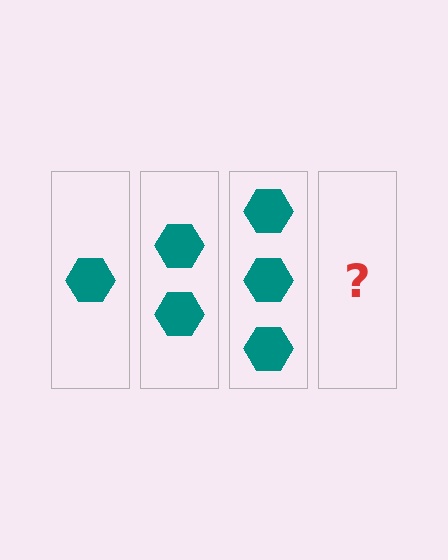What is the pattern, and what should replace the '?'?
The pattern is that each step adds one more hexagon. The '?' should be 4 hexagons.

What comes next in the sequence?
The next element should be 4 hexagons.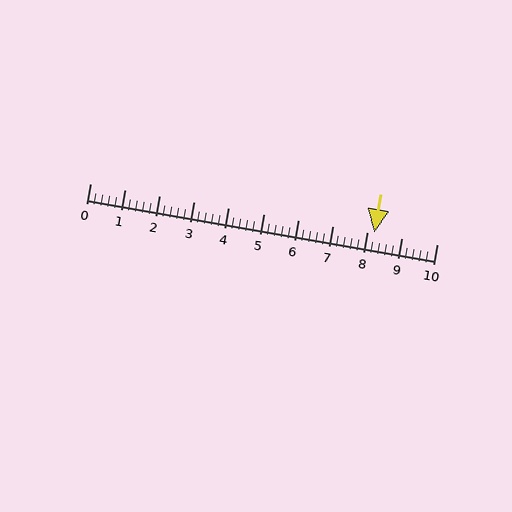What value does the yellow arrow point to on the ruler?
The yellow arrow points to approximately 8.2.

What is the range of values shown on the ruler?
The ruler shows values from 0 to 10.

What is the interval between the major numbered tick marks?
The major tick marks are spaced 1 units apart.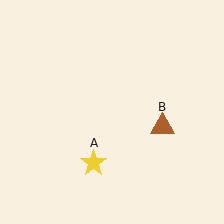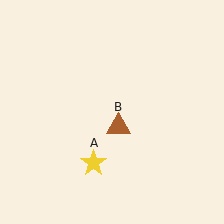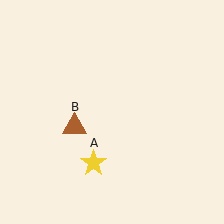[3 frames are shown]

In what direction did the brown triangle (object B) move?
The brown triangle (object B) moved left.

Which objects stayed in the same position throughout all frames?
Yellow star (object A) remained stationary.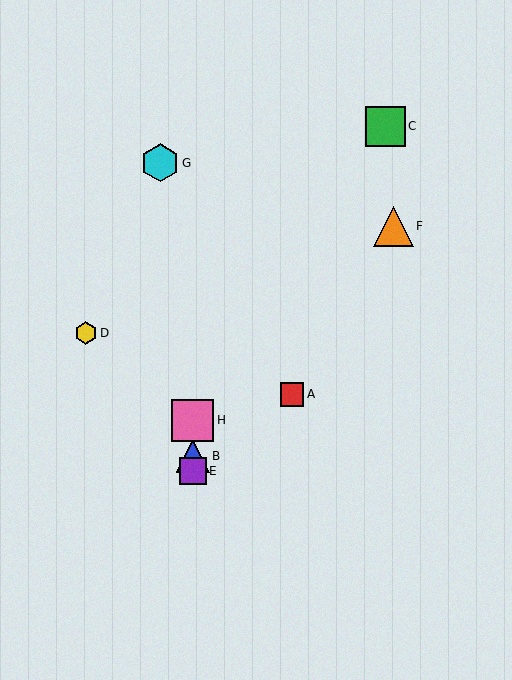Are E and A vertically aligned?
No, E is at x≈193 and A is at x≈292.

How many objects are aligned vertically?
3 objects (B, E, H) are aligned vertically.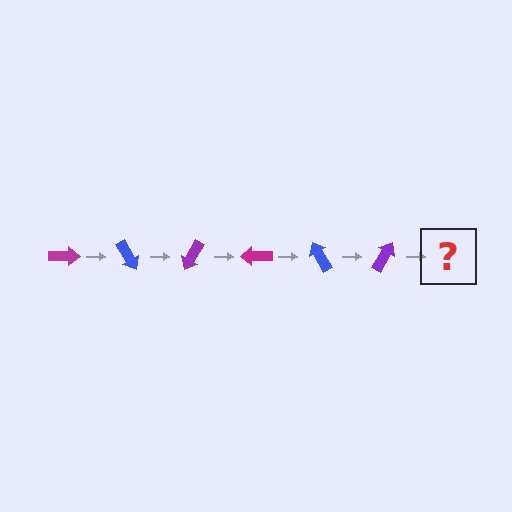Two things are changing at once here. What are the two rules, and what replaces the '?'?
The two rules are that it rotates 60 degrees each step and the color cycles through magenta, blue, and purple. The '?' should be a magenta arrow, rotated 360 degrees from the start.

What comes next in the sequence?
The next element should be a magenta arrow, rotated 360 degrees from the start.